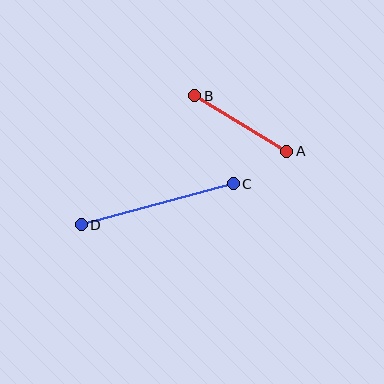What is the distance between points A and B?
The distance is approximately 107 pixels.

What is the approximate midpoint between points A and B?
The midpoint is at approximately (241, 124) pixels.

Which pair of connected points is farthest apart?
Points C and D are farthest apart.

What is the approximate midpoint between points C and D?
The midpoint is at approximately (157, 204) pixels.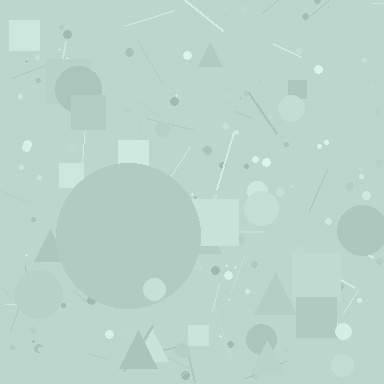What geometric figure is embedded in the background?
A circle is embedded in the background.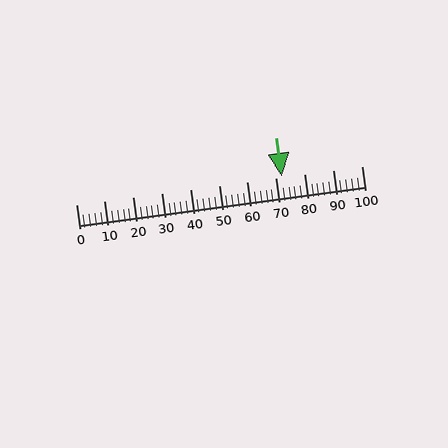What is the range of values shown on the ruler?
The ruler shows values from 0 to 100.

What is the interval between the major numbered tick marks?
The major tick marks are spaced 10 units apart.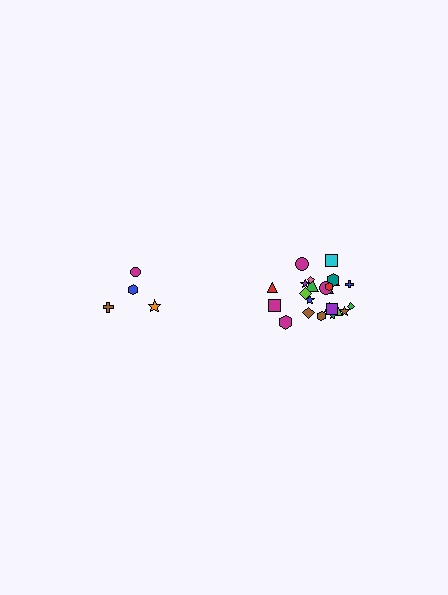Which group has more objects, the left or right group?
The right group.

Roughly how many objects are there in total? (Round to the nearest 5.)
Roughly 30 objects in total.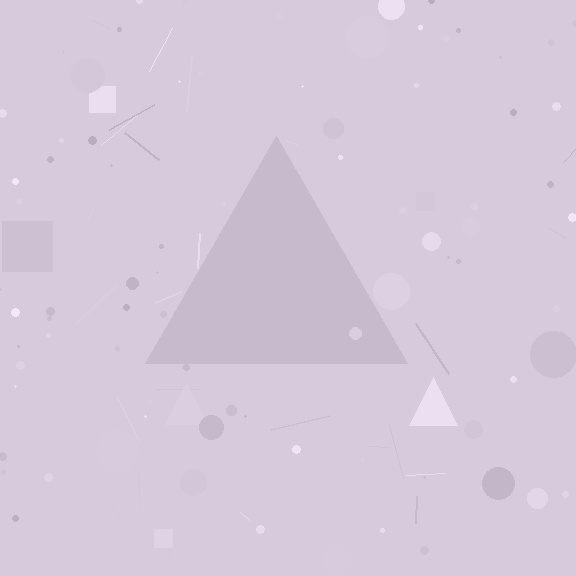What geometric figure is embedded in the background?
A triangle is embedded in the background.